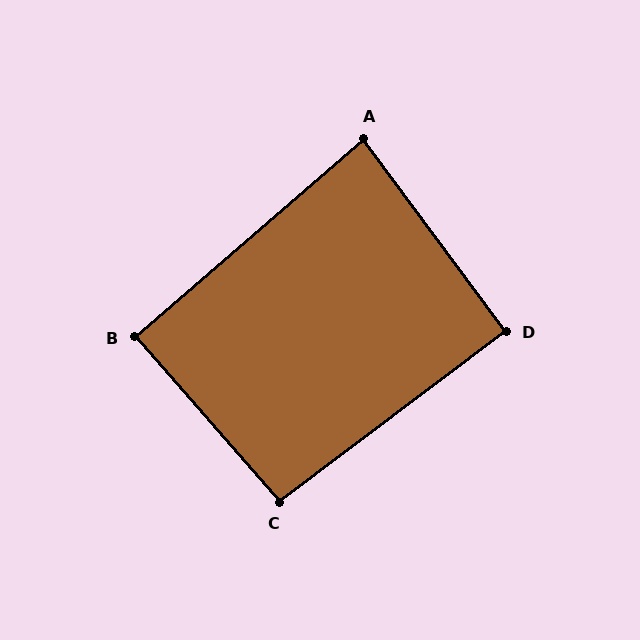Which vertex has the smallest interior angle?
A, at approximately 86 degrees.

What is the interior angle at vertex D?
Approximately 90 degrees (approximately right).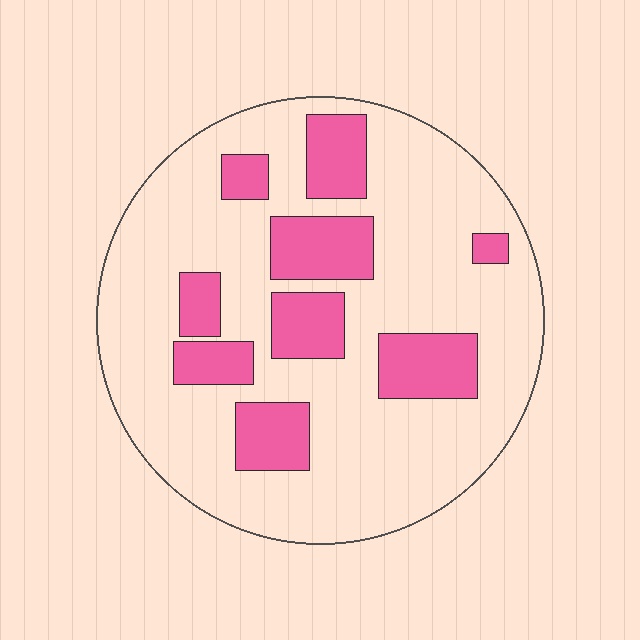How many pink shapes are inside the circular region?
9.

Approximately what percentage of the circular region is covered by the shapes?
Approximately 25%.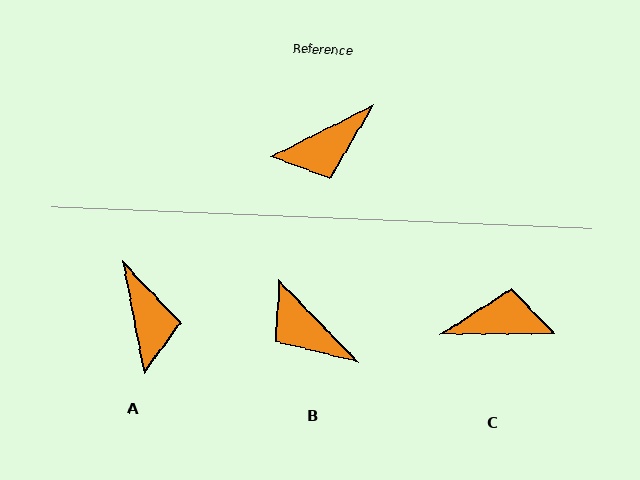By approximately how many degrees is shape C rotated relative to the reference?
Approximately 153 degrees counter-clockwise.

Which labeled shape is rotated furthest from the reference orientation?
C, about 153 degrees away.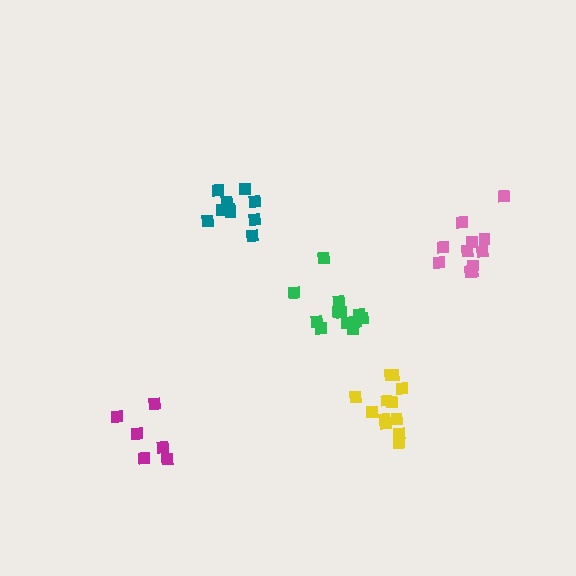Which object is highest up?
The teal cluster is topmost.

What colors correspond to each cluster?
The clusters are colored: magenta, teal, pink, yellow, green.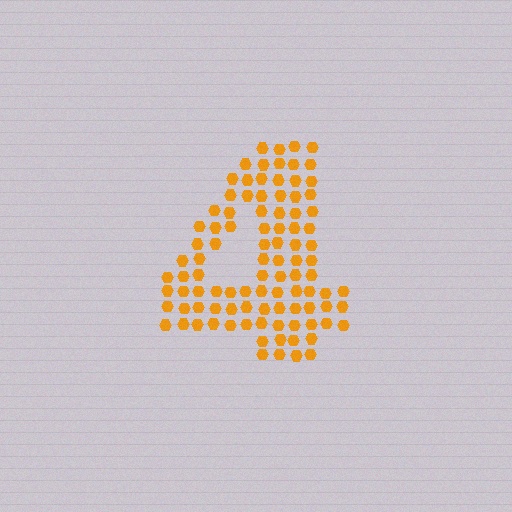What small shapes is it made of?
It is made of small hexagons.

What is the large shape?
The large shape is the digit 4.